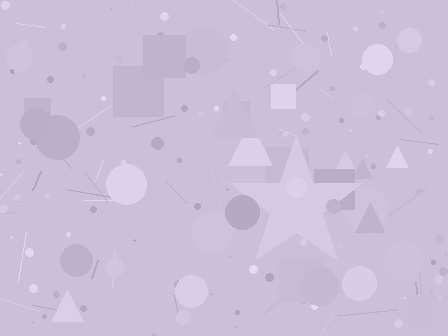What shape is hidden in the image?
A star is hidden in the image.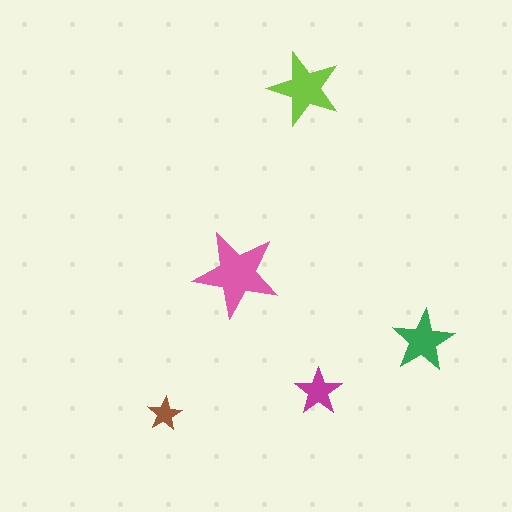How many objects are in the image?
There are 5 objects in the image.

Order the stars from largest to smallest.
the pink one, the lime one, the green one, the magenta one, the brown one.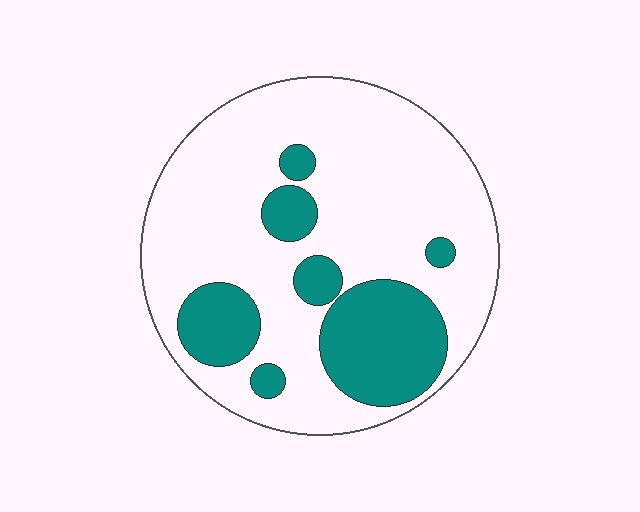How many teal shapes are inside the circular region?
7.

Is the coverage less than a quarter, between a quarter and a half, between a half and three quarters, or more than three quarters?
Between a quarter and a half.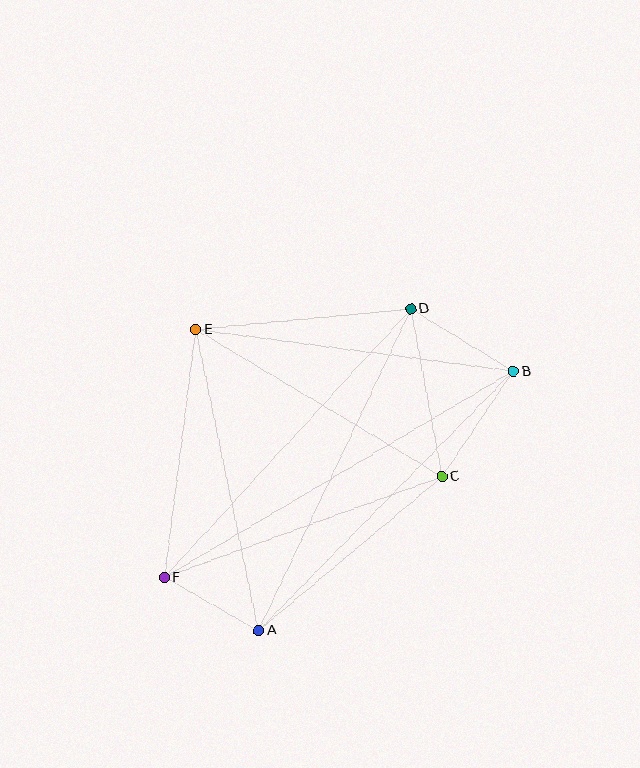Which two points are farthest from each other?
Points B and F are farthest from each other.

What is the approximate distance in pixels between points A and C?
The distance between A and C is approximately 239 pixels.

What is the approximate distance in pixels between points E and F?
The distance between E and F is approximately 250 pixels.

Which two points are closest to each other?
Points A and F are closest to each other.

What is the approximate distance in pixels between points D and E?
The distance between D and E is approximately 215 pixels.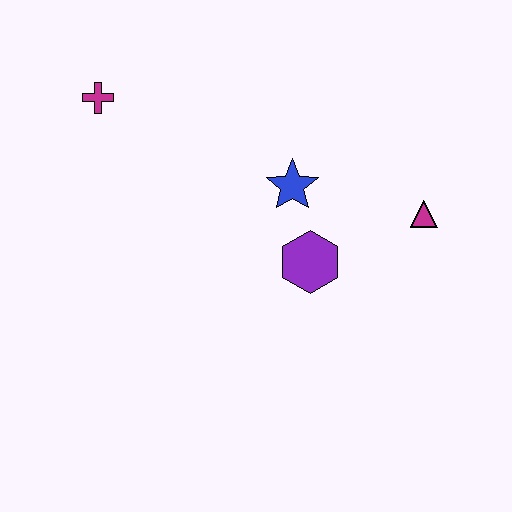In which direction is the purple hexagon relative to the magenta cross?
The purple hexagon is to the right of the magenta cross.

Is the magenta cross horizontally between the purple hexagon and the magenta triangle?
No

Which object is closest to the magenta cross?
The blue star is closest to the magenta cross.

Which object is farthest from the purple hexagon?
The magenta cross is farthest from the purple hexagon.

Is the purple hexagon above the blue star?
No